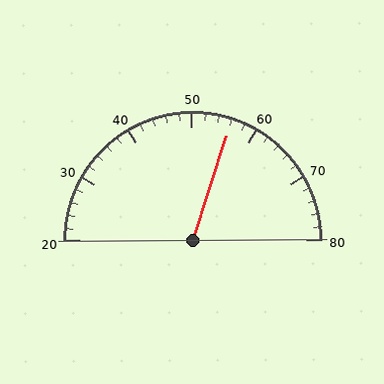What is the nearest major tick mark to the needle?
The nearest major tick mark is 60.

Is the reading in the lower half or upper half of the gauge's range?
The reading is in the upper half of the range (20 to 80).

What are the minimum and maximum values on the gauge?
The gauge ranges from 20 to 80.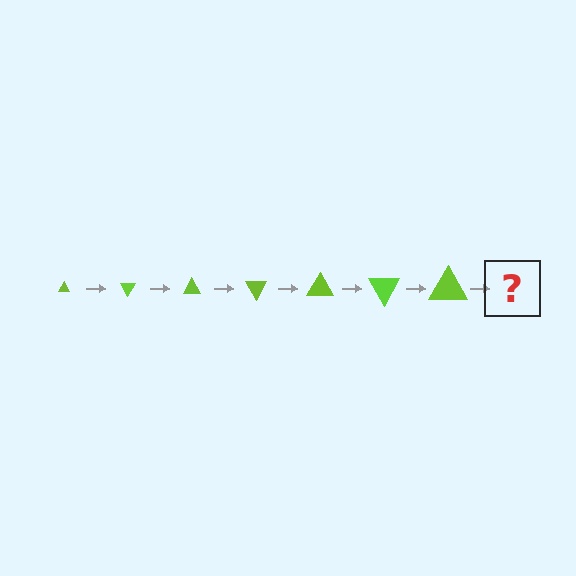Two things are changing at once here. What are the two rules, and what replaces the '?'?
The two rules are that the triangle grows larger each step and it rotates 60 degrees each step. The '?' should be a triangle, larger than the previous one and rotated 420 degrees from the start.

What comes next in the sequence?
The next element should be a triangle, larger than the previous one and rotated 420 degrees from the start.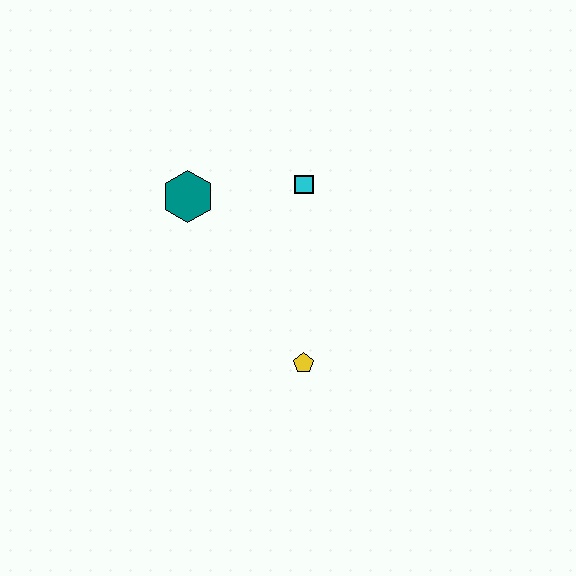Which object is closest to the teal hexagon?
The cyan square is closest to the teal hexagon.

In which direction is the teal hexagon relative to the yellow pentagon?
The teal hexagon is above the yellow pentagon.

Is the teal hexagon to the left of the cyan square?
Yes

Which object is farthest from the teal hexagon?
The yellow pentagon is farthest from the teal hexagon.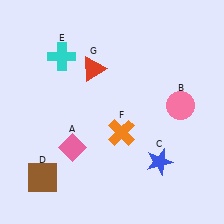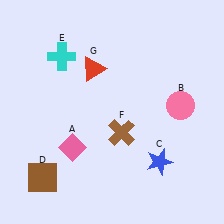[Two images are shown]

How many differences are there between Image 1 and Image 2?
There is 1 difference between the two images.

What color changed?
The cross (F) changed from orange in Image 1 to brown in Image 2.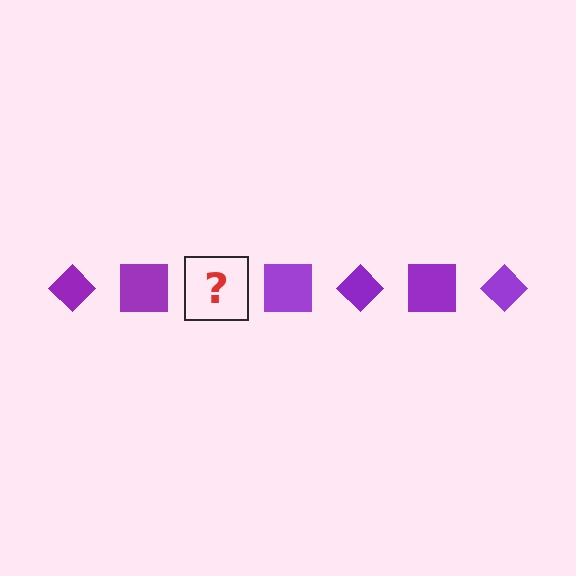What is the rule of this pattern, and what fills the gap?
The rule is that the pattern cycles through diamond, square shapes in purple. The gap should be filled with a purple diamond.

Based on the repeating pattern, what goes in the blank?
The blank should be a purple diamond.